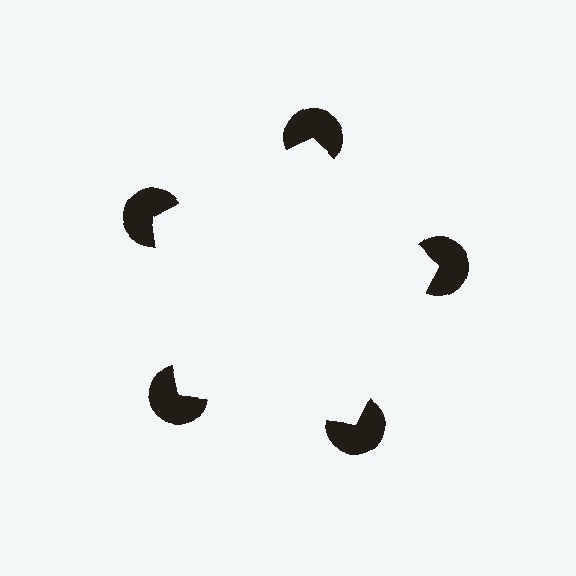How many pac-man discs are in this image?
There are 5 — one at each vertex of the illusory pentagon.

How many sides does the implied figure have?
5 sides.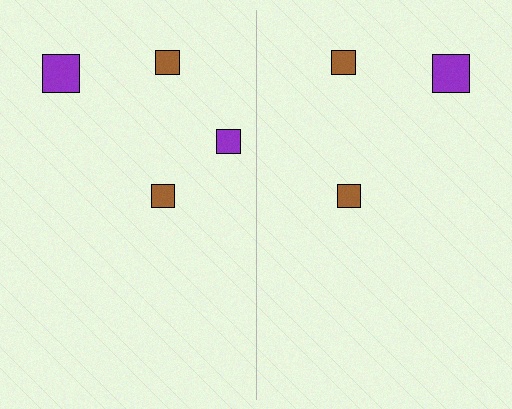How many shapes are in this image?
There are 7 shapes in this image.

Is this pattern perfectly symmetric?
No, the pattern is not perfectly symmetric. A purple square is missing from the right side.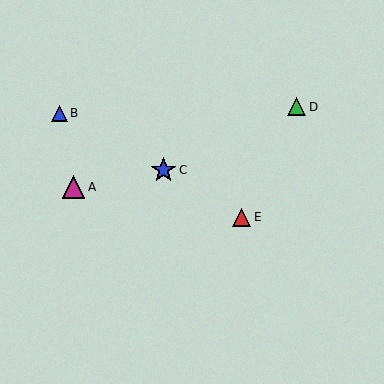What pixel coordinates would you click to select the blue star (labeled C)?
Click at (164, 170) to select the blue star C.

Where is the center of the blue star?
The center of the blue star is at (164, 170).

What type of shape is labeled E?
Shape E is a red triangle.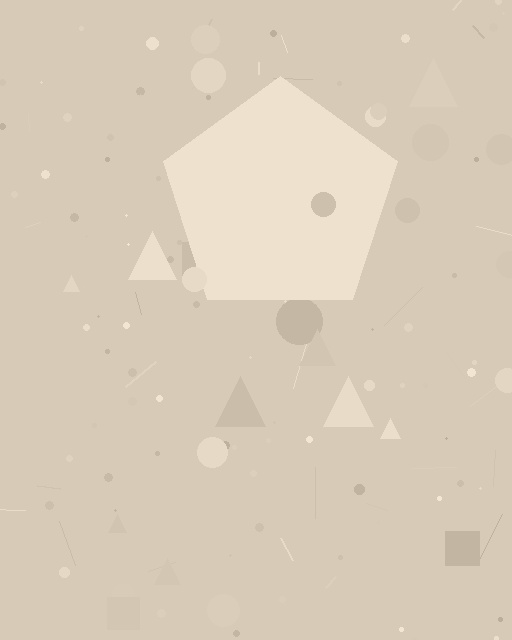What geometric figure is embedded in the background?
A pentagon is embedded in the background.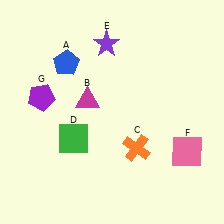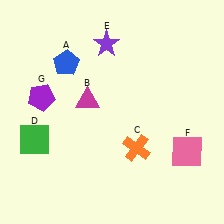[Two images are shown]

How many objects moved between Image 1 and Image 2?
1 object moved between the two images.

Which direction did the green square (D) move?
The green square (D) moved left.